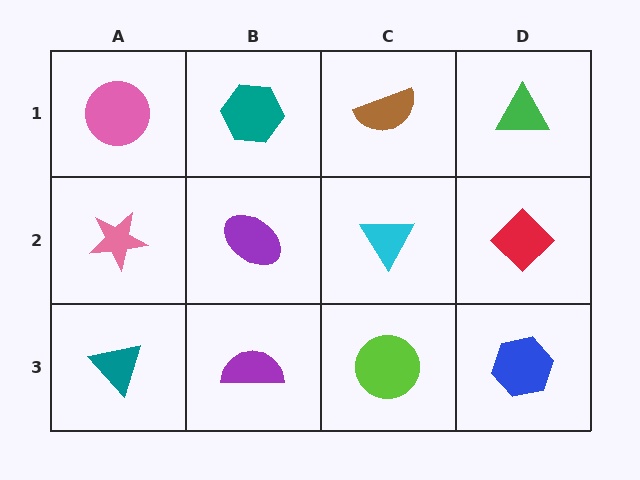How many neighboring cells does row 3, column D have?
2.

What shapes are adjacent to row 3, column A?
A pink star (row 2, column A), a purple semicircle (row 3, column B).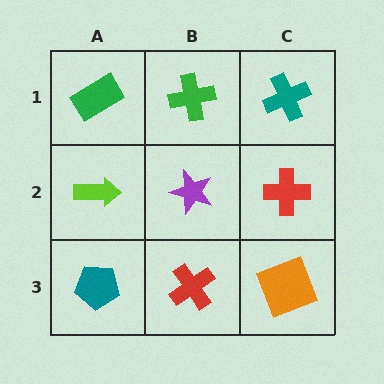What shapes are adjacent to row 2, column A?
A green rectangle (row 1, column A), a teal pentagon (row 3, column A), a purple star (row 2, column B).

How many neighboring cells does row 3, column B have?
3.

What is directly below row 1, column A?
A lime arrow.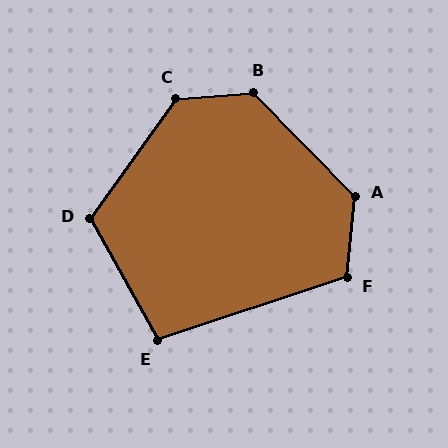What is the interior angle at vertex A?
Approximately 130 degrees (obtuse).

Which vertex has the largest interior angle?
B, at approximately 130 degrees.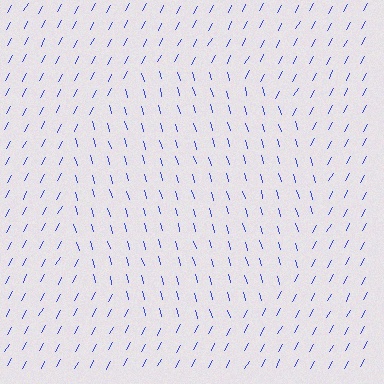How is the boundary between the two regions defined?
The boundary is defined purely by a change in line orientation (approximately 45 degrees difference). All lines are the same color and thickness.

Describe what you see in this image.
The image is filled with small blue line segments. A circle region in the image has lines oriented differently from the surrounding lines, creating a visible texture boundary.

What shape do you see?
I see a circle.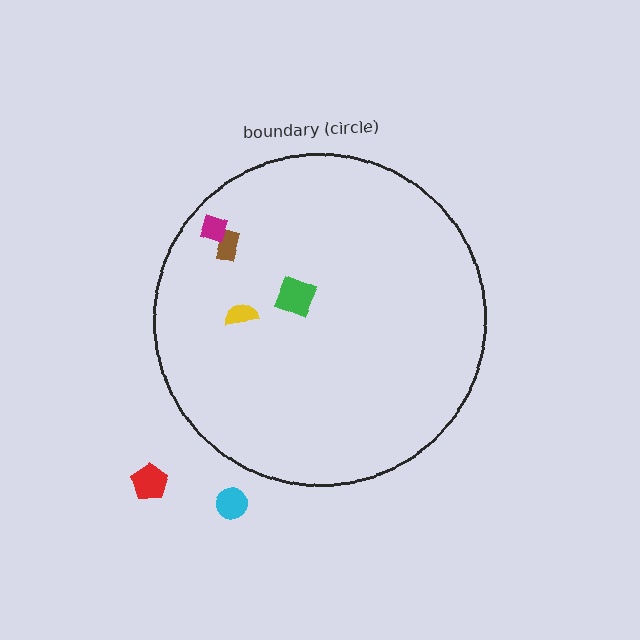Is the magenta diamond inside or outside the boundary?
Inside.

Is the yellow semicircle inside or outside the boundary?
Inside.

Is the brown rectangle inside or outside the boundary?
Inside.